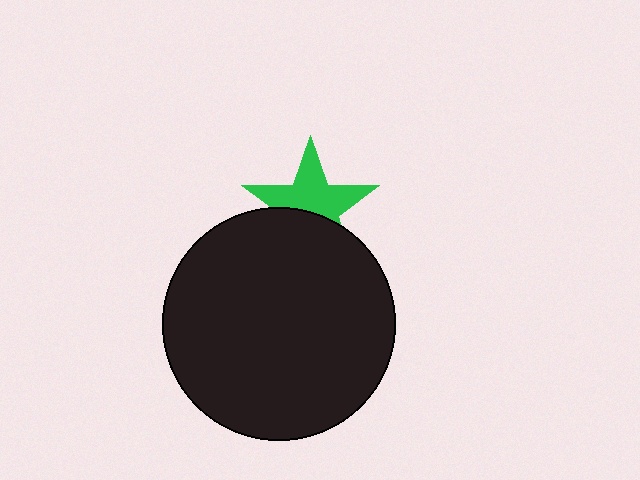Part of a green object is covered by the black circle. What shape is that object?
It is a star.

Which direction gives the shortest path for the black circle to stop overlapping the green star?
Moving down gives the shortest separation.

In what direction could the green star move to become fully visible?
The green star could move up. That would shift it out from behind the black circle entirely.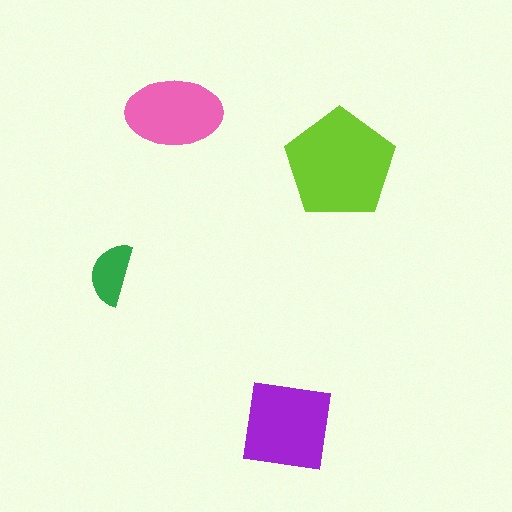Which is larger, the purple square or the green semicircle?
The purple square.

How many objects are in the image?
There are 4 objects in the image.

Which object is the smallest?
The green semicircle.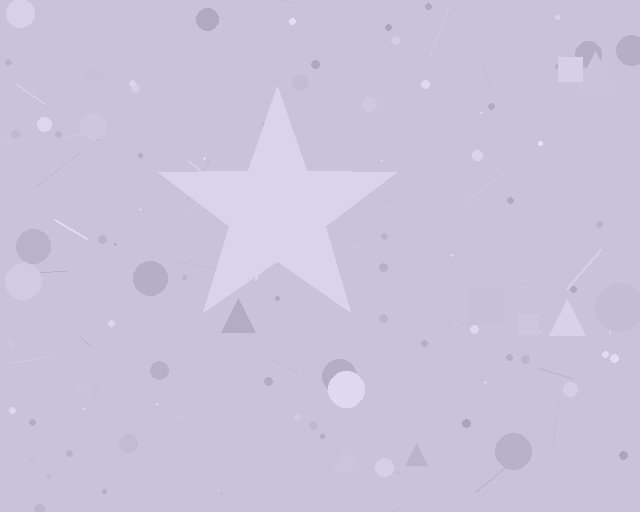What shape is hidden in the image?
A star is hidden in the image.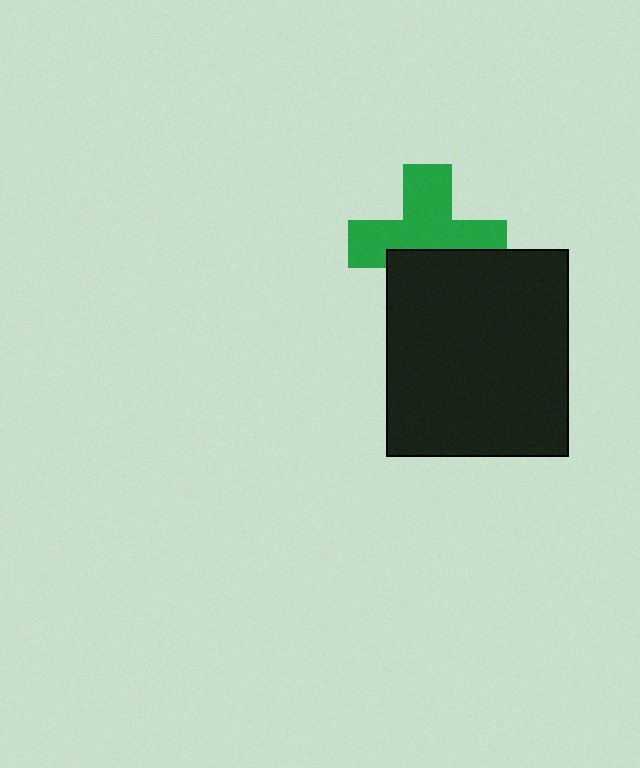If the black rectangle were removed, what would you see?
You would see the complete green cross.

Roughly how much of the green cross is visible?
About half of it is visible (roughly 63%).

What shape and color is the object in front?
The object in front is a black rectangle.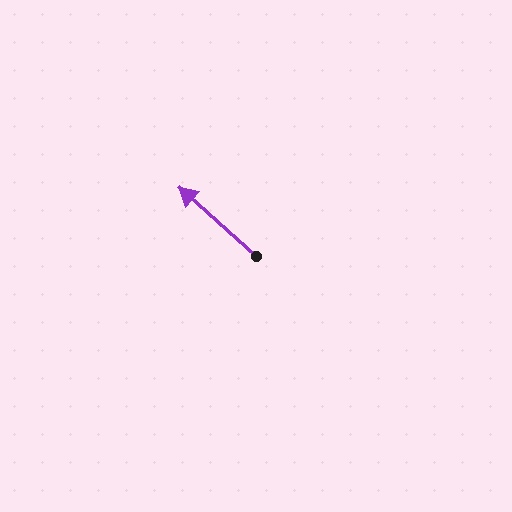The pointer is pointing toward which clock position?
Roughly 10 o'clock.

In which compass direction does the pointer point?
Northwest.